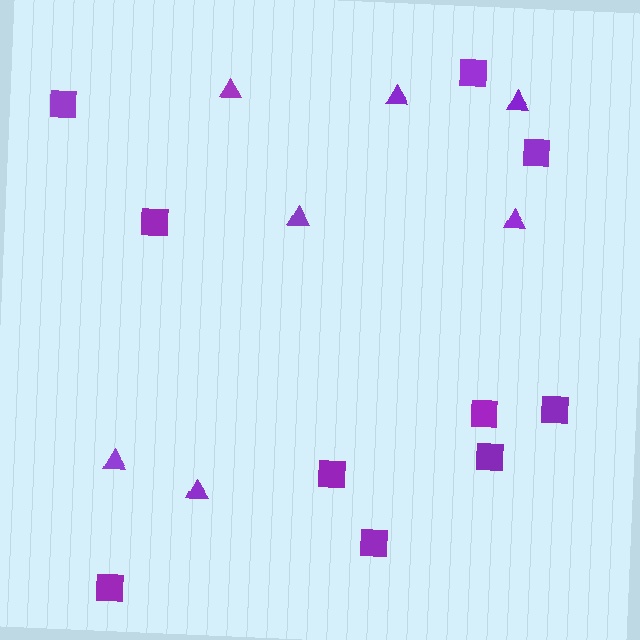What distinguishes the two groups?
There are 2 groups: one group of triangles (7) and one group of squares (10).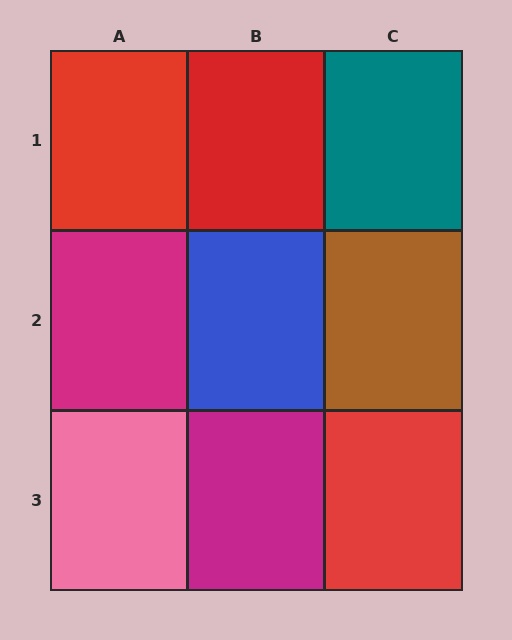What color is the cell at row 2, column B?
Blue.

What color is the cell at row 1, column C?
Teal.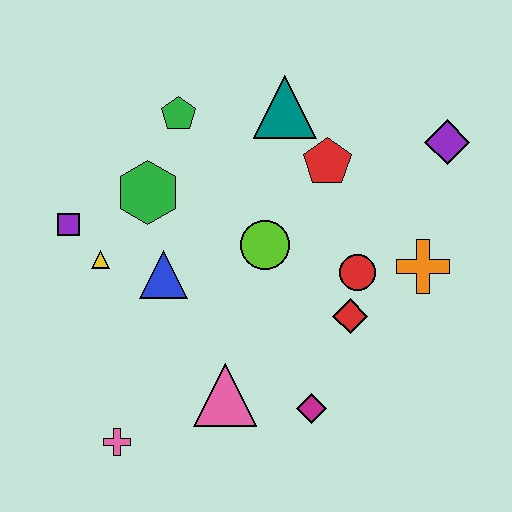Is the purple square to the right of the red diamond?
No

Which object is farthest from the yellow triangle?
The purple diamond is farthest from the yellow triangle.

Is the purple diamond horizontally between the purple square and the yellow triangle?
No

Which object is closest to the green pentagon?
The green hexagon is closest to the green pentagon.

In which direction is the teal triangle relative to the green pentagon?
The teal triangle is to the right of the green pentagon.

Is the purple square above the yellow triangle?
Yes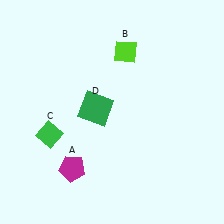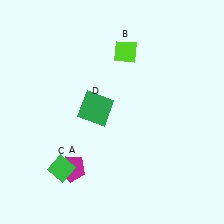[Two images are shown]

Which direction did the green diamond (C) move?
The green diamond (C) moved down.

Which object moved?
The green diamond (C) moved down.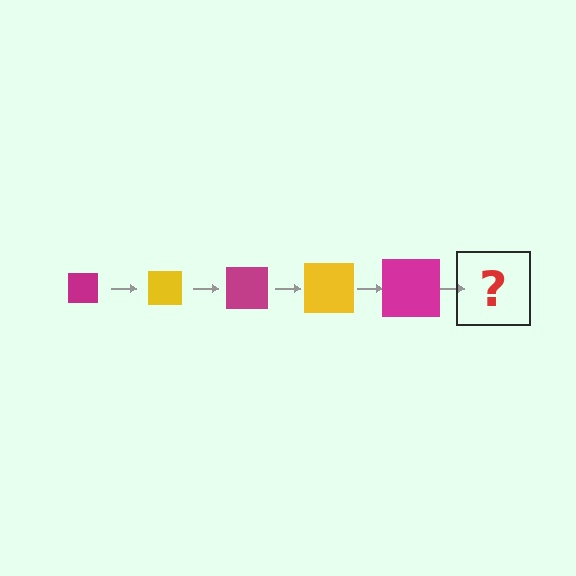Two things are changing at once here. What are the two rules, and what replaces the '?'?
The two rules are that the square grows larger each step and the color cycles through magenta and yellow. The '?' should be a yellow square, larger than the previous one.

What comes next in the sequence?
The next element should be a yellow square, larger than the previous one.